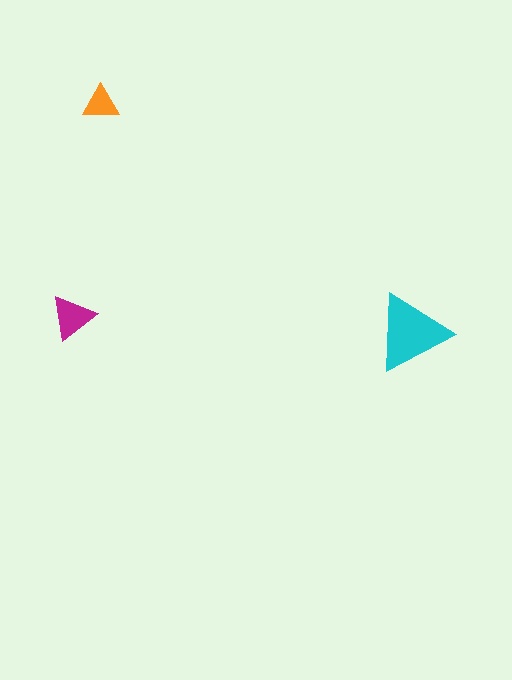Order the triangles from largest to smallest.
the cyan one, the magenta one, the orange one.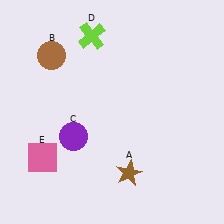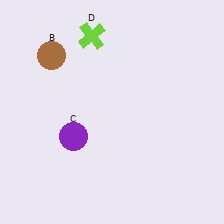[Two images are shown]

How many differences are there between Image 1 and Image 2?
There are 2 differences between the two images.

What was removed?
The brown star (A), the pink square (E) were removed in Image 2.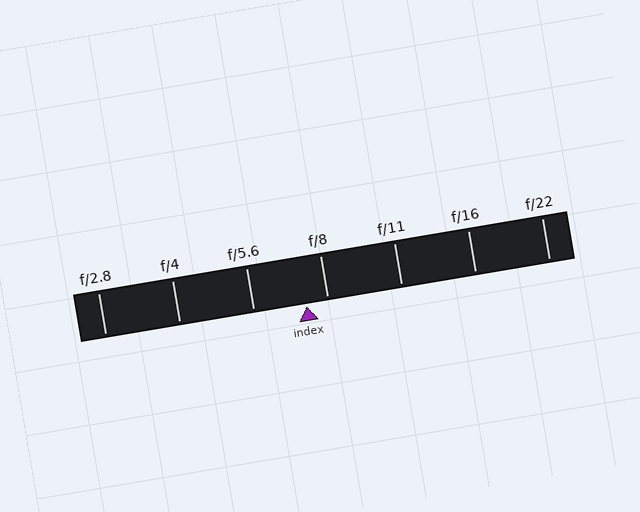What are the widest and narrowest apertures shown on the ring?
The widest aperture shown is f/2.8 and the narrowest is f/22.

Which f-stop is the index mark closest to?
The index mark is closest to f/8.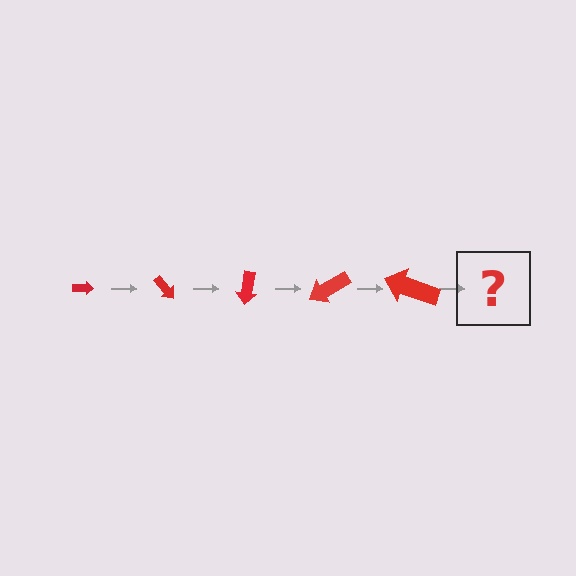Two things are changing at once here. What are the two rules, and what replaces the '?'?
The two rules are that the arrow grows larger each step and it rotates 50 degrees each step. The '?' should be an arrow, larger than the previous one and rotated 250 degrees from the start.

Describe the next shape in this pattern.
It should be an arrow, larger than the previous one and rotated 250 degrees from the start.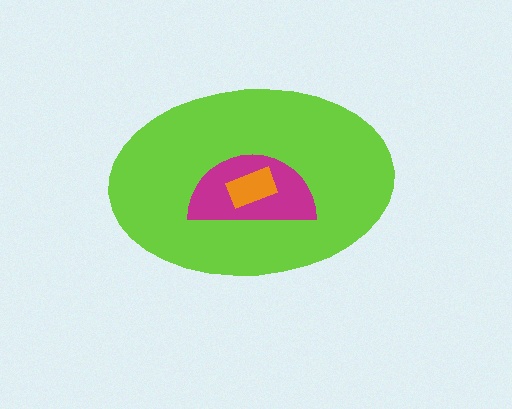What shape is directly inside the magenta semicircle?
The orange rectangle.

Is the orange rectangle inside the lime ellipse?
Yes.